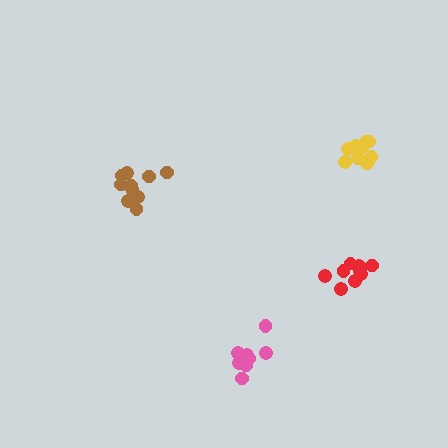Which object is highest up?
The yellow cluster is topmost.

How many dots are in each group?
Group 1: 11 dots, Group 2: 11 dots, Group 3: 9 dots, Group 4: 9 dots (40 total).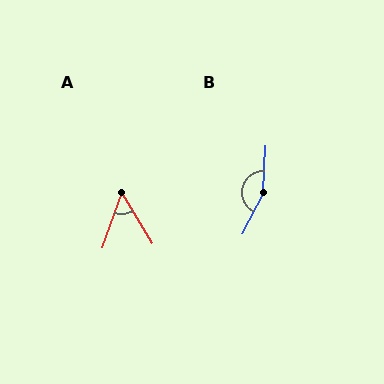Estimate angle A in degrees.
Approximately 50 degrees.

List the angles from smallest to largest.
A (50°), B (156°).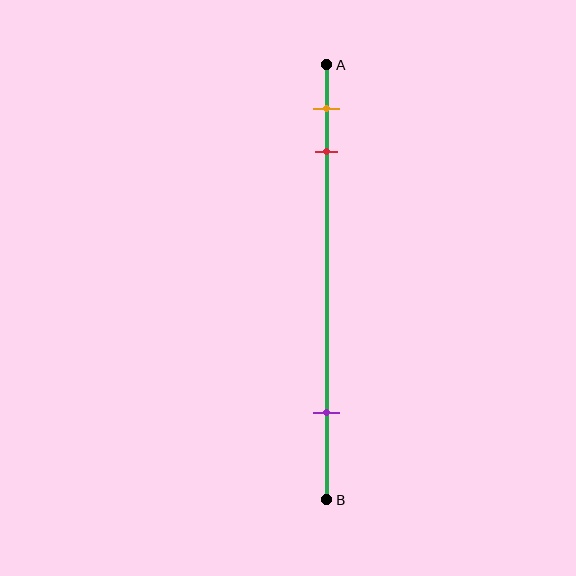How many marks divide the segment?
There are 3 marks dividing the segment.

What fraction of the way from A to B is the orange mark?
The orange mark is approximately 10% (0.1) of the way from A to B.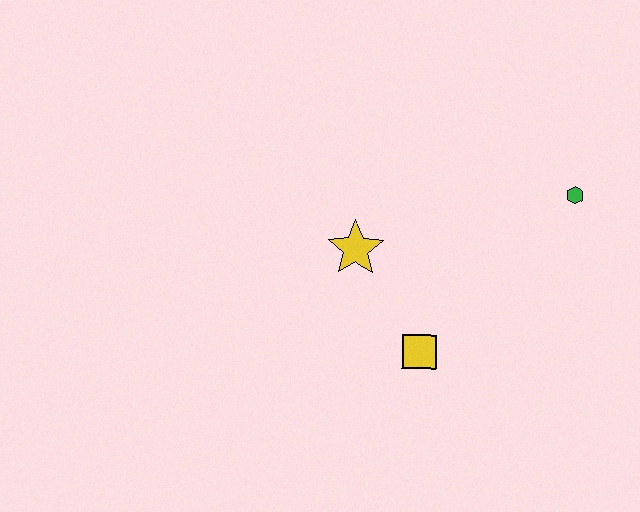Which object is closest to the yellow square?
The yellow star is closest to the yellow square.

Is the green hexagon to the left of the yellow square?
No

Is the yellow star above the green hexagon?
No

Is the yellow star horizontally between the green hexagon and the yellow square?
No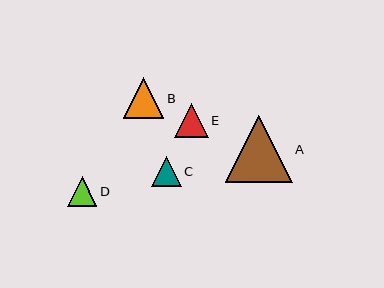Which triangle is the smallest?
Triangle C is the smallest with a size of approximately 29 pixels.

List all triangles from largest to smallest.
From largest to smallest: A, B, E, D, C.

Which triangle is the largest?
Triangle A is the largest with a size of approximately 67 pixels.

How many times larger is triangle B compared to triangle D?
Triangle B is approximately 1.4 times the size of triangle D.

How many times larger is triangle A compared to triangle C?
Triangle A is approximately 2.3 times the size of triangle C.